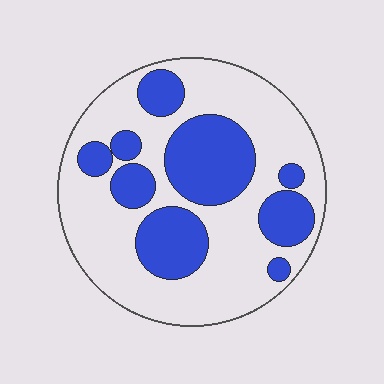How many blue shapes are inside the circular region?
9.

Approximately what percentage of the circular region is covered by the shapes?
Approximately 35%.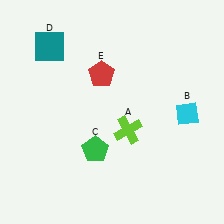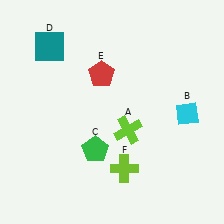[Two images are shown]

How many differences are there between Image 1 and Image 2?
There is 1 difference between the two images.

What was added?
A lime cross (F) was added in Image 2.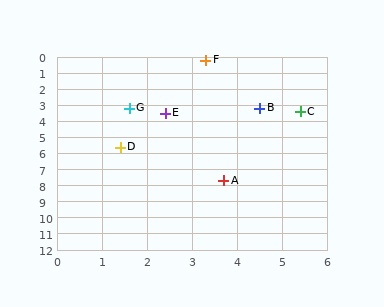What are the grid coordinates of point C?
Point C is at approximately (5.4, 3.4).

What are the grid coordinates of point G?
Point G is at approximately (1.6, 3.2).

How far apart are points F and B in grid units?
Points F and B are about 3.2 grid units apart.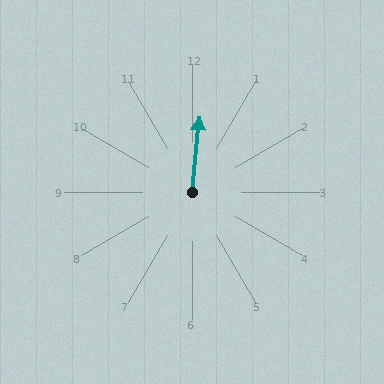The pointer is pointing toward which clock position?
Roughly 12 o'clock.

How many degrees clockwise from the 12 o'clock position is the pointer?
Approximately 5 degrees.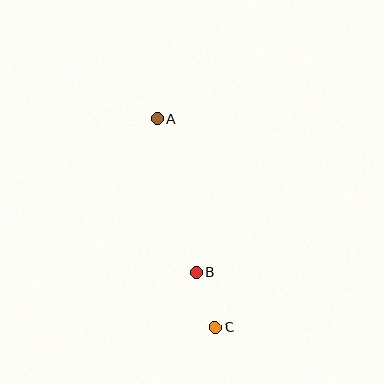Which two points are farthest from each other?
Points A and C are farthest from each other.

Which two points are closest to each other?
Points B and C are closest to each other.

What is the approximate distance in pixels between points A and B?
The distance between A and B is approximately 158 pixels.